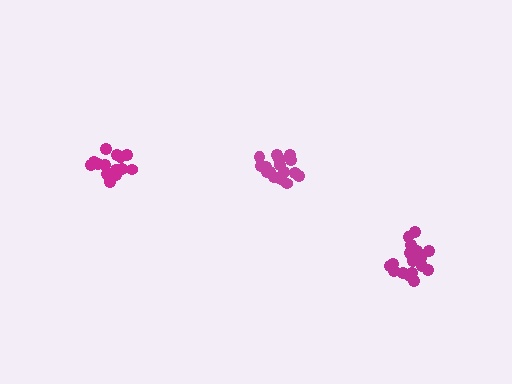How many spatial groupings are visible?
There are 3 spatial groupings.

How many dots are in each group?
Group 1: 16 dots, Group 2: 17 dots, Group 3: 15 dots (48 total).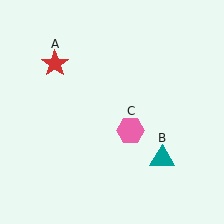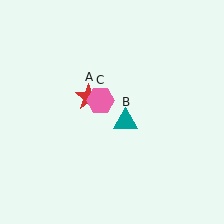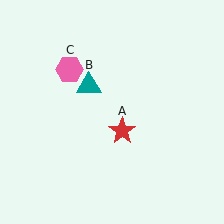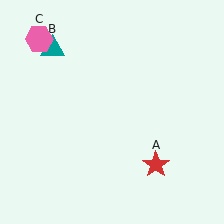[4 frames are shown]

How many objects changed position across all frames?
3 objects changed position: red star (object A), teal triangle (object B), pink hexagon (object C).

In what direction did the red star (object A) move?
The red star (object A) moved down and to the right.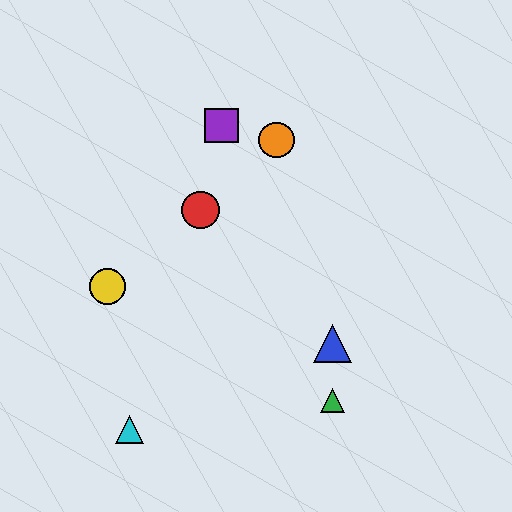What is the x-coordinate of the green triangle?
The green triangle is at x≈332.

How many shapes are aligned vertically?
2 shapes (the blue triangle, the green triangle) are aligned vertically.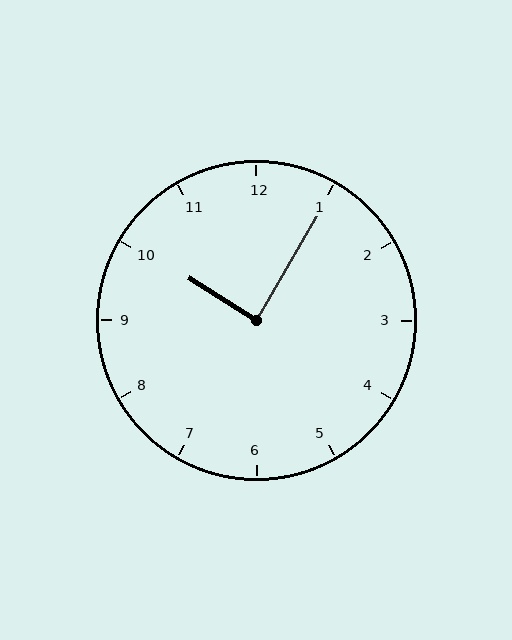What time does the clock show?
10:05.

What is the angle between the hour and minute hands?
Approximately 88 degrees.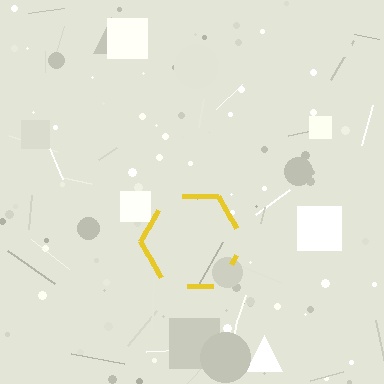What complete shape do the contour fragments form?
The contour fragments form a hexagon.